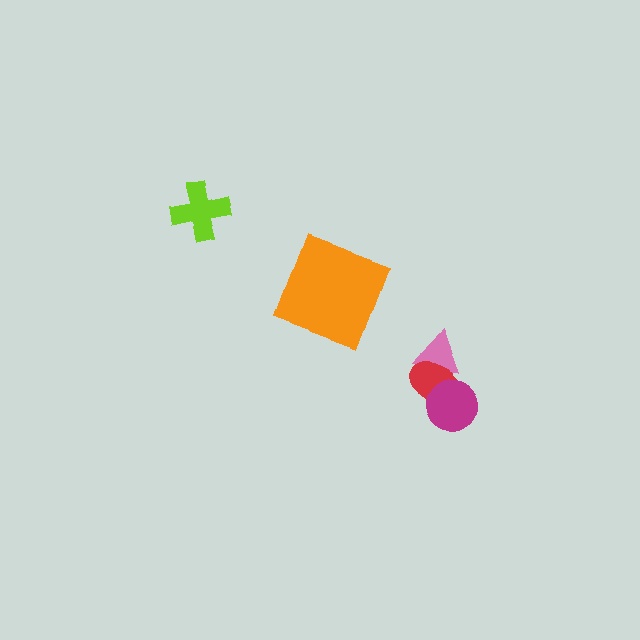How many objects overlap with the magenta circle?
1 object overlaps with the magenta circle.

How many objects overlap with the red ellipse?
2 objects overlap with the red ellipse.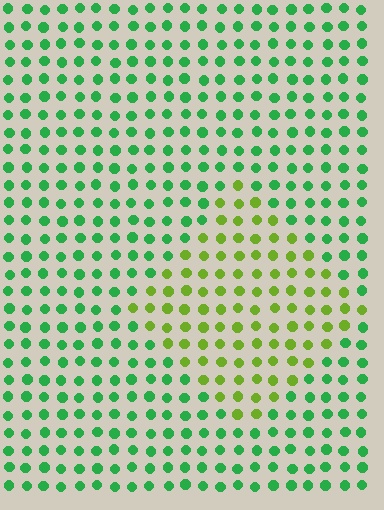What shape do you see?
I see a diamond.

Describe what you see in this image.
The image is filled with small green elements in a uniform arrangement. A diamond-shaped region is visible where the elements are tinted to a slightly different hue, forming a subtle color boundary.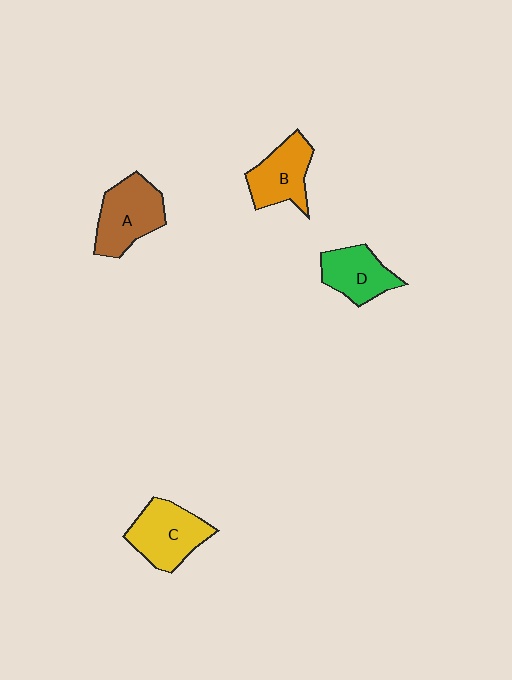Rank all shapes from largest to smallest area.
From largest to smallest: A (brown), C (yellow), B (orange), D (green).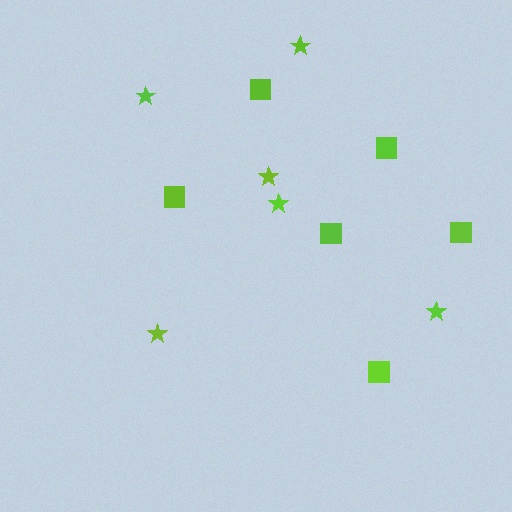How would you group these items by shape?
There are 2 groups: one group of squares (6) and one group of stars (6).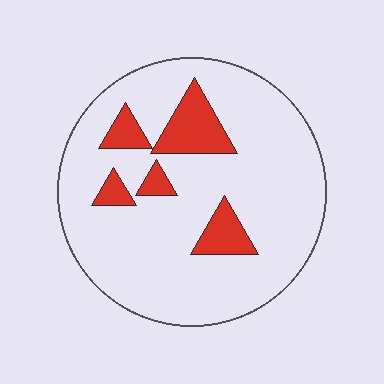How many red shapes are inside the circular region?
5.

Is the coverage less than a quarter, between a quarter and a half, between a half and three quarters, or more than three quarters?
Less than a quarter.